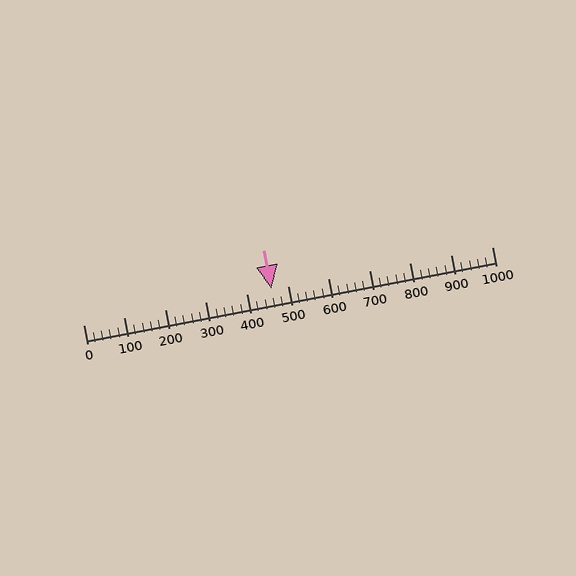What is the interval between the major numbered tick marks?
The major tick marks are spaced 100 units apart.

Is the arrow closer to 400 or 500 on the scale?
The arrow is closer to 500.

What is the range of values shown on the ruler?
The ruler shows values from 0 to 1000.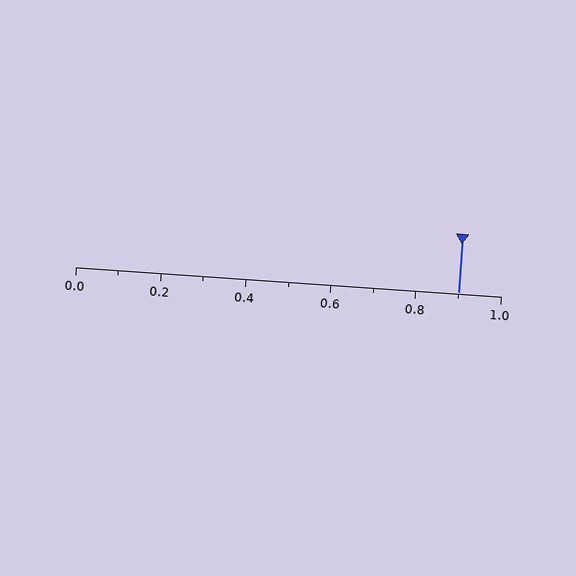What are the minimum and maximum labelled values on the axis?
The axis runs from 0.0 to 1.0.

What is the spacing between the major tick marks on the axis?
The major ticks are spaced 0.2 apart.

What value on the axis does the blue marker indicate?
The marker indicates approximately 0.9.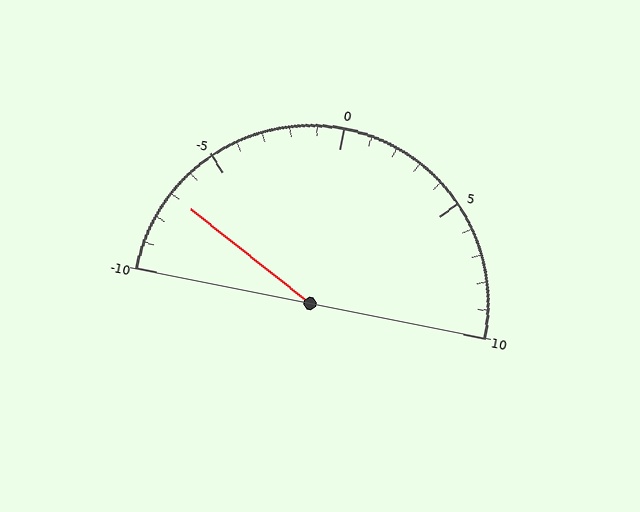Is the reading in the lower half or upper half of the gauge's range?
The reading is in the lower half of the range (-10 to 10).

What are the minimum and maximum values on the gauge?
The gauge ranges from -10 to 10.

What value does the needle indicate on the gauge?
The needle indicates approximately -7.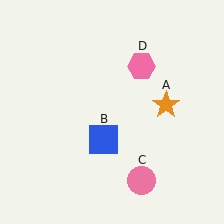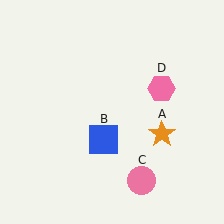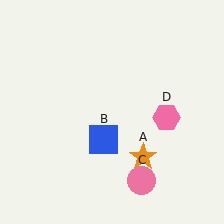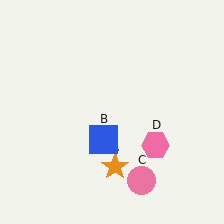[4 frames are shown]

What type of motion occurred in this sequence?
The orange star (object A), pink hexagon (object D) rotated clockwise around the center of the scene.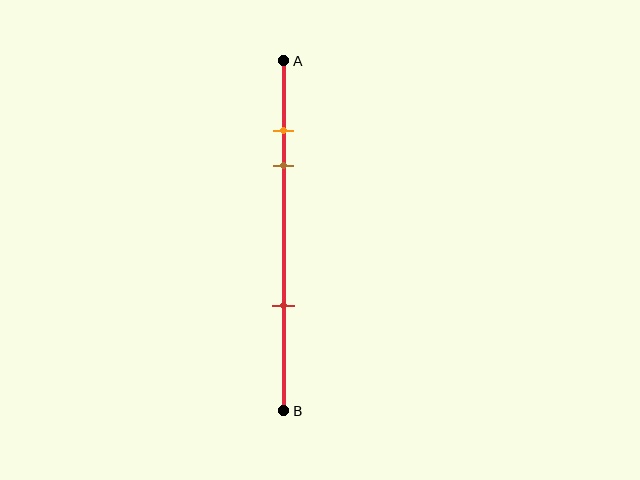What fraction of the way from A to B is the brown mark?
The brown mark is approximately 30% (0.3) of the way from A to B.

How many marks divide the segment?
There are 3 marks dividing the segment.